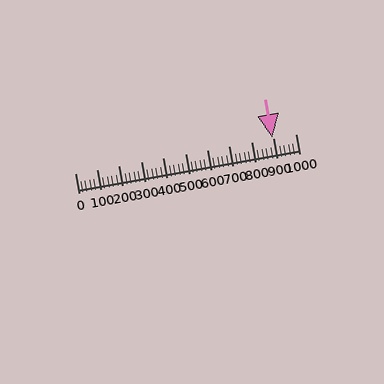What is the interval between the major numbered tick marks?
The major tick marks are spaced 100 units apart.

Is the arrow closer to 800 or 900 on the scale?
The arrow is closer to 900.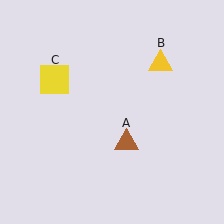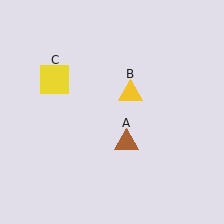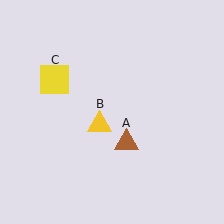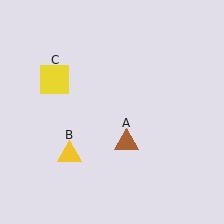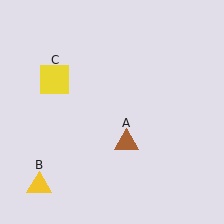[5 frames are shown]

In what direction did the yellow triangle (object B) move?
The yellow triangle (object B) moved down and to the left.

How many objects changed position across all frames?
1 object changed position: yellow triangle (object B).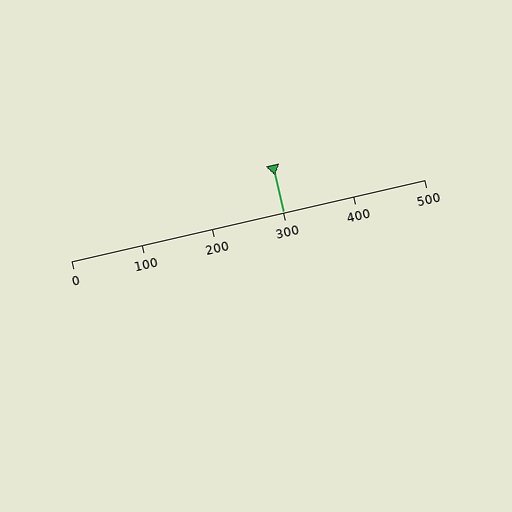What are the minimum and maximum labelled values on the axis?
The axis runs from 0 to 500.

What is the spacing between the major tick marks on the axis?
The major ticks are spaced 100 apart.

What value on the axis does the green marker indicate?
The marker indicates approximately 300.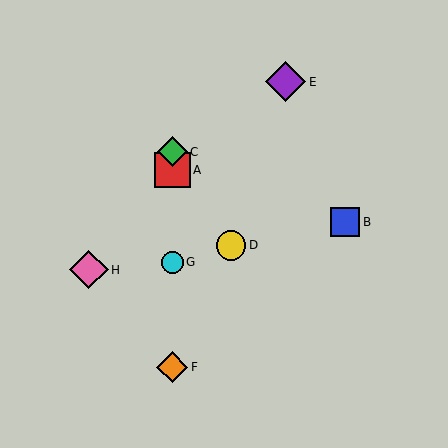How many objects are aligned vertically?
4 objects (A, C, F, G) are aligned vertically.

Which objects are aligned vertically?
Objects A, C, F, G are aligned vertically.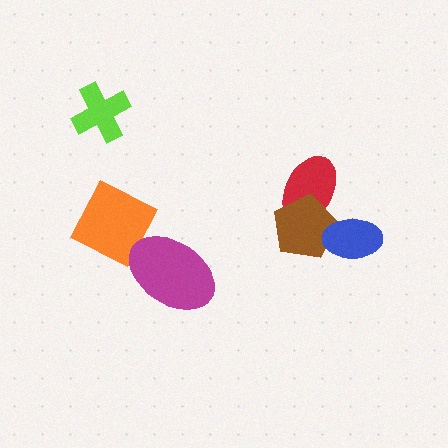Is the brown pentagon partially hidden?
Yes, it is partially covered by another shape.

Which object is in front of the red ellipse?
The brown pentagon is in front of the red ellipse.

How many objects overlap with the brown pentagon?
2 objects overlap with the brown pentagon.